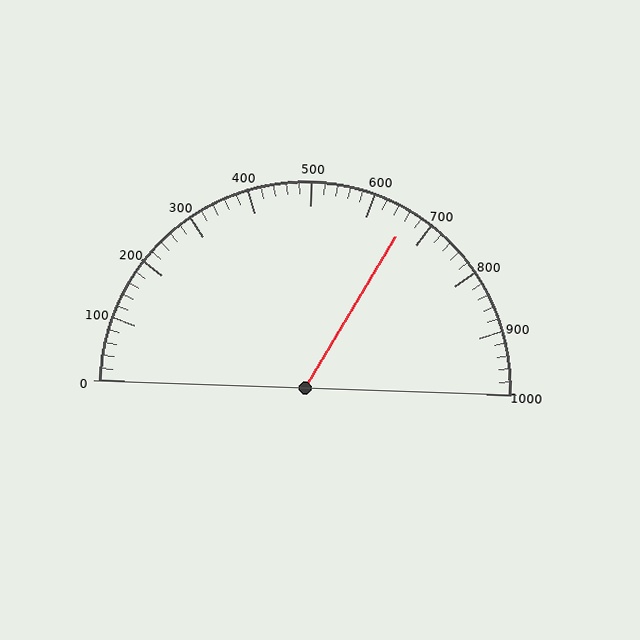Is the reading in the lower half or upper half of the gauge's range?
The reading is in the upper half of the range (0 to 1000).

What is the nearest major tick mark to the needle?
The nearest major tick mark is 700.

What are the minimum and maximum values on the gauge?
The gauge ranges from 0 to 1000.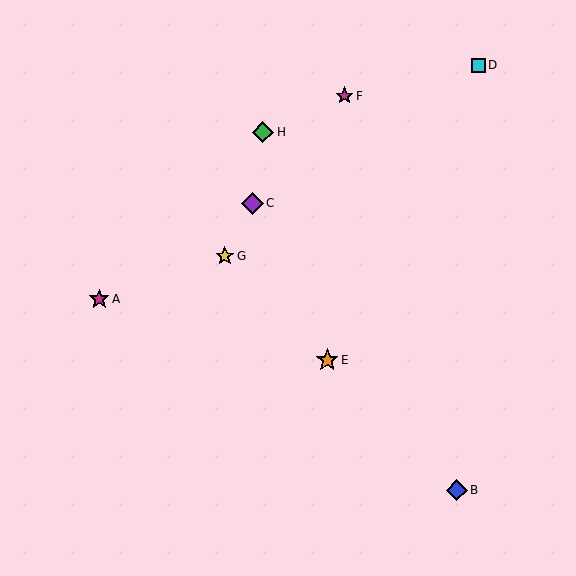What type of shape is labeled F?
Shape F is a magenta star.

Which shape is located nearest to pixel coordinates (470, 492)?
The blue diamond (labeled B) at (457, 490) is nearest to that location.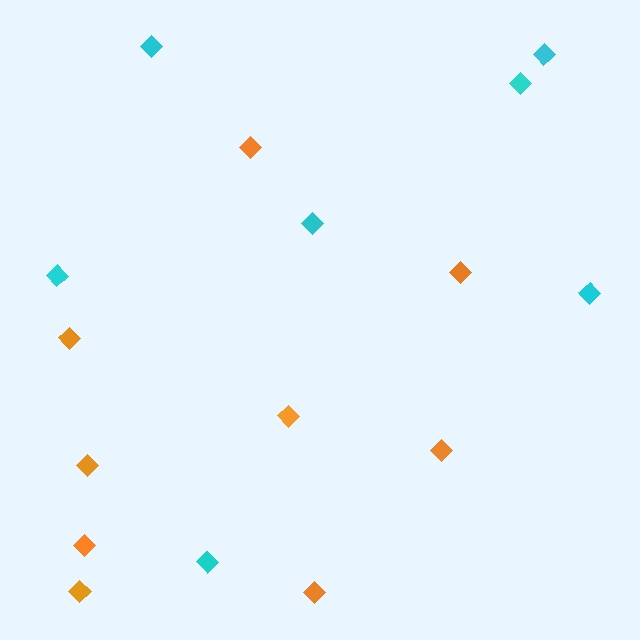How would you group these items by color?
There are 2 groups: one group of orange diamonds (9) and one group of cyan diamonds (7).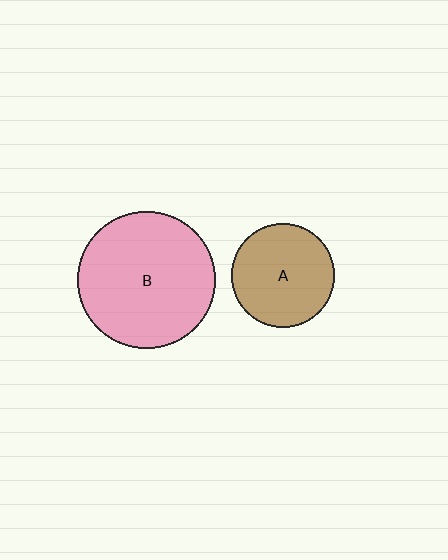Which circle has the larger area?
Circle B (pink).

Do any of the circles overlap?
No, none of the circles overlap.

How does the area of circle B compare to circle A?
Approximately 1.8 times.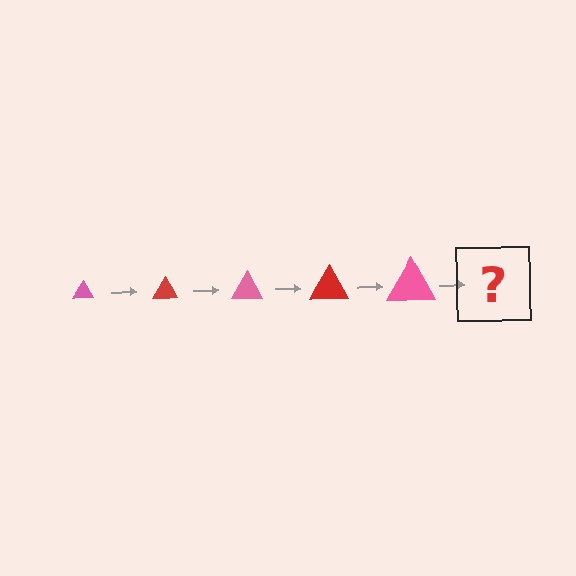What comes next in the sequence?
The next element should be a red triangle, larger than the previous one.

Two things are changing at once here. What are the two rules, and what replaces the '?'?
The two rules are that the triangle grows larger each step and the color cycles through pink and red. The '?' should be a red triangle, larger than the previous one.